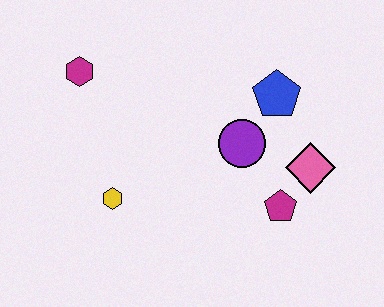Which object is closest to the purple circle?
The blue pentagon is closest to the purple circle.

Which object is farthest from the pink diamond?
The magenta hexagon is farthest from the pink diamond.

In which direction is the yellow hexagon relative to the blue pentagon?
The yellow hexagon is to the left of the blue pentagon.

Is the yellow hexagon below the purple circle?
Yes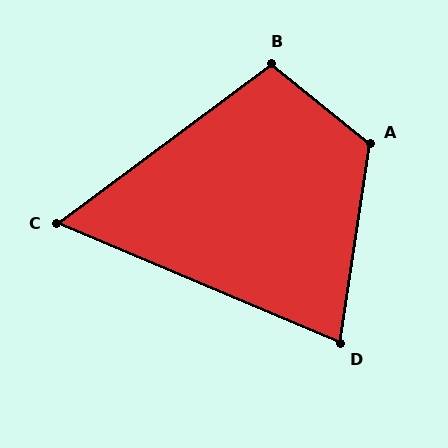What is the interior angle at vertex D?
Approximately 76 degrees (acute).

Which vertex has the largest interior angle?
A, at approximately 120 degrees.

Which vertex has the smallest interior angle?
C, at approximately 60 degrees.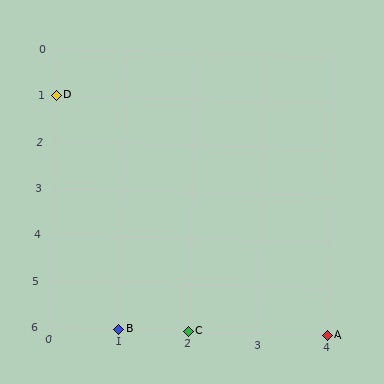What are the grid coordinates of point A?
Point A is at grid coordinates (4, 6).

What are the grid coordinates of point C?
Point C is at grid coordinates (2, 6).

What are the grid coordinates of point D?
Point D is at grid coordinates (0, 1).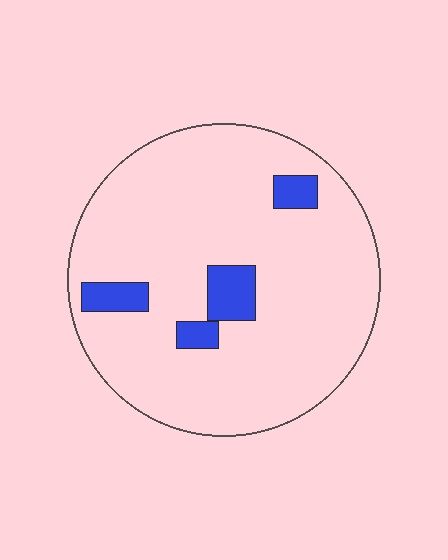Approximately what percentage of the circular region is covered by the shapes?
Approximately 10%.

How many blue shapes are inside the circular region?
4.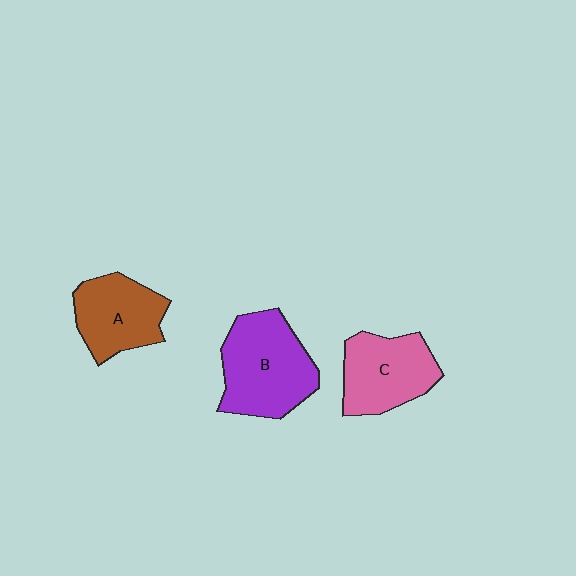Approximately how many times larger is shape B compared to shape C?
Approximately 1.2 times.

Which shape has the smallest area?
Shape A (brown).